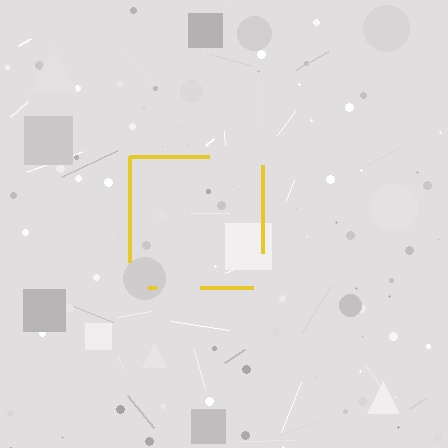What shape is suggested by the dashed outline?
The dashed outline suggests a square.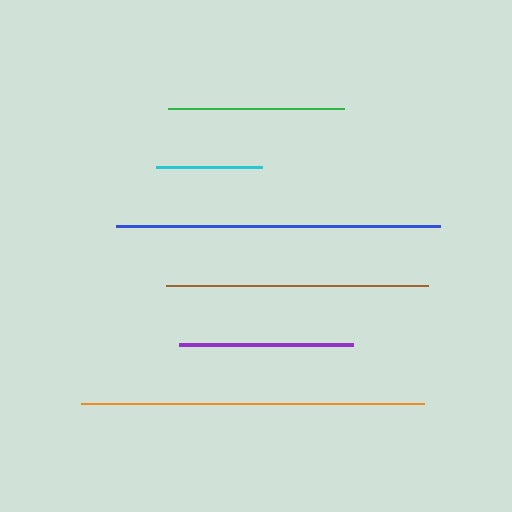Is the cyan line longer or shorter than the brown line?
The brown line is longer than the cyan line.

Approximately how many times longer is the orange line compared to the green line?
The orange line is approximately 2.0 times the length of the green line.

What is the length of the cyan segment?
The cyan segment is approximately 105 pixels long.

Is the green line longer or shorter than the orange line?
The orange line is longer than the green line.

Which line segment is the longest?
The orange line is the longest at approximately 343 pixels.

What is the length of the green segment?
The green segment is approximately 176 pixels long.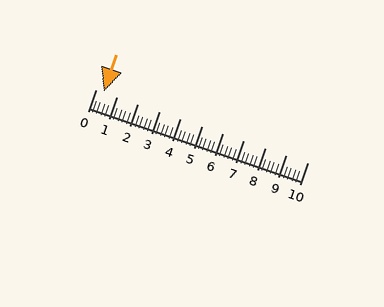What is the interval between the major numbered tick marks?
The major tick marks are spaced 1 units apart.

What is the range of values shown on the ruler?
The ruler shows values from 0 to 10.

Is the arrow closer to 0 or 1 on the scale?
The arrow is closer to 0.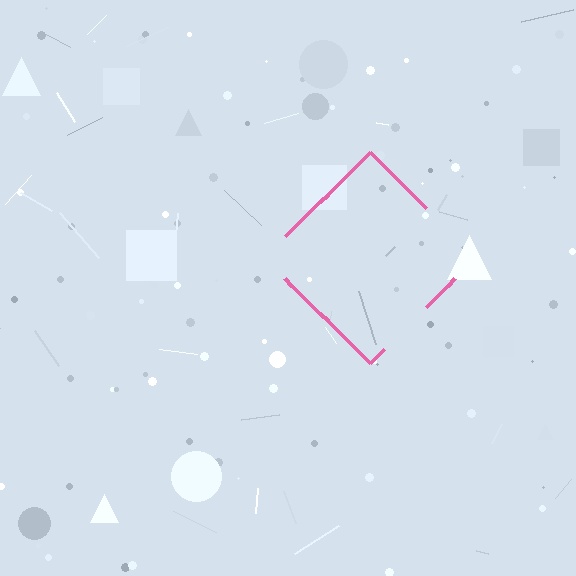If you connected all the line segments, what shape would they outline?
They would outline a diamond.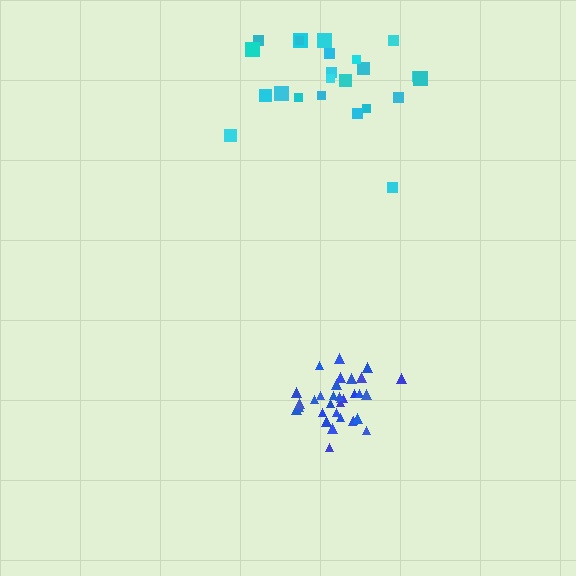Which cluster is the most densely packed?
Blue.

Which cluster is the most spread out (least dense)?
Cyan.